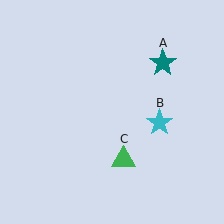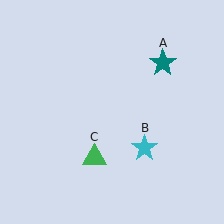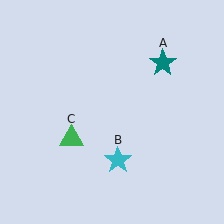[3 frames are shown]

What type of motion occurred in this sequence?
The cyan star (object B), green triangle (object C) rotated clockwise around the center of the scene.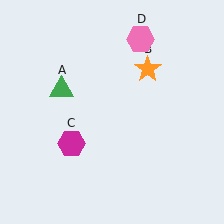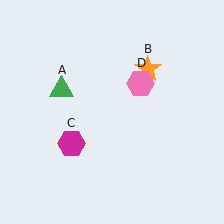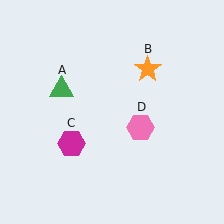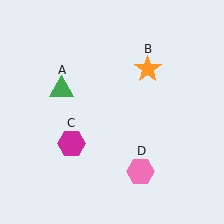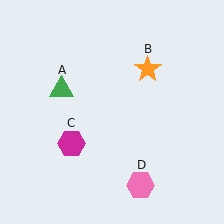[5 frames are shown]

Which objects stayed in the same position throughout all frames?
Green triangle (object A) and orange star (object B) and magenta hexagon (object C) remained stationary.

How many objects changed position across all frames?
1 object changed position: pink hexagon (object D).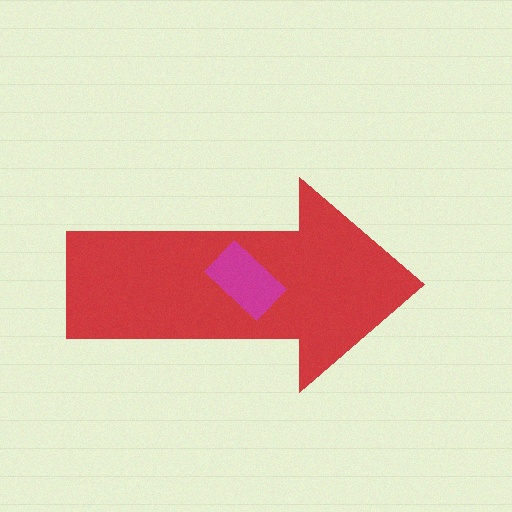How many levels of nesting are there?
2.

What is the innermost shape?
The magenta rectangle.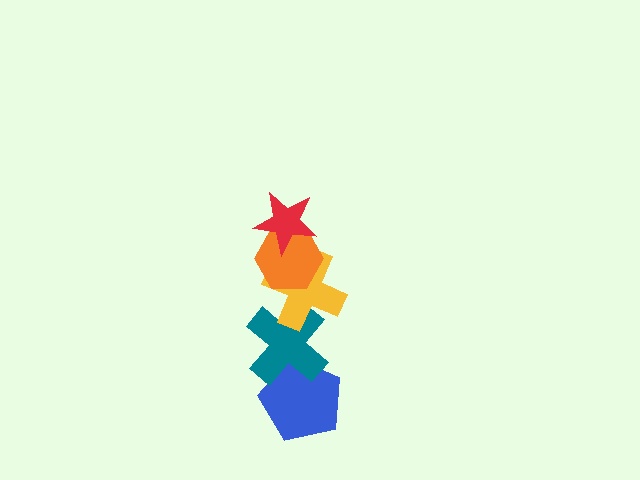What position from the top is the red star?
The red star is 1st from the top.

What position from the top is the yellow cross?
The yellow cross is 3rd from the top.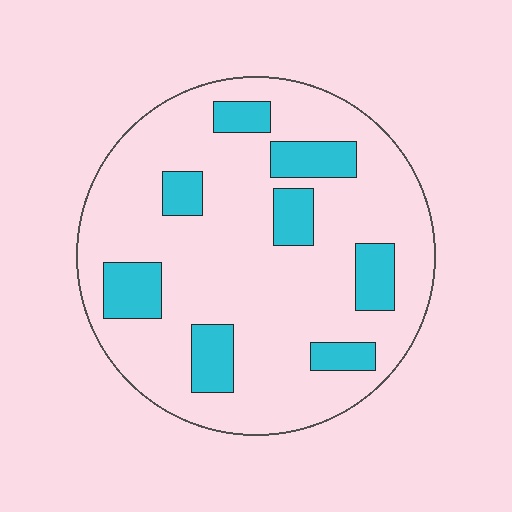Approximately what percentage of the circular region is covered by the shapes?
Approximately 20%.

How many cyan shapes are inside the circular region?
8.